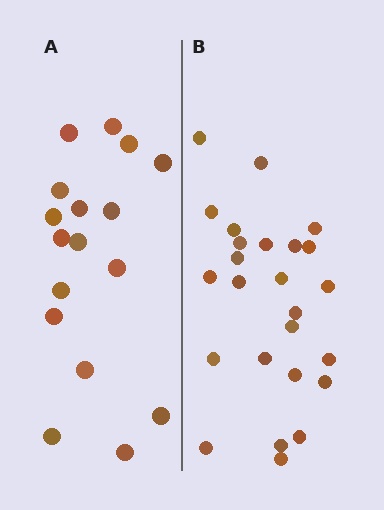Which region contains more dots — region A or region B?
Region B (the right region) has more dots.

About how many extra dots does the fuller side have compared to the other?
Region B has roughly 8 or so more dots than region A.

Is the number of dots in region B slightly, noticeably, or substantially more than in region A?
Region B has substantially more. The ratio is roughly 1.5 to 1.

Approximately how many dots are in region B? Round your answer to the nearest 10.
About 20 dots. (The exact count is 25, which rounds to 20.)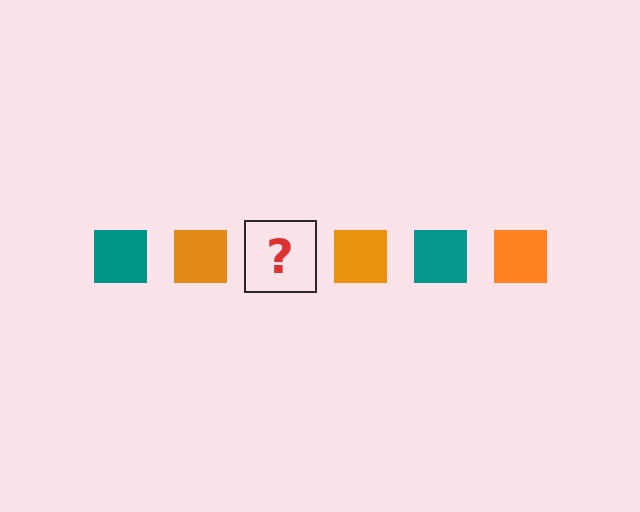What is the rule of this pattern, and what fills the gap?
The rule is that the pattern cycles through teal, orange squares. The gap should be filled with a teal square.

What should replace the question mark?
The question mark should be replaced with a teal square.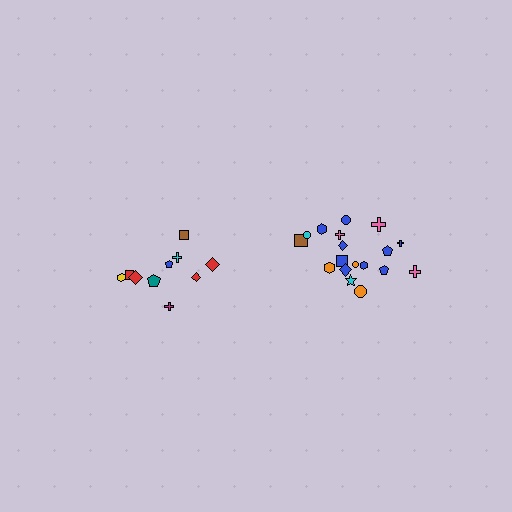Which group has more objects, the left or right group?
The right group.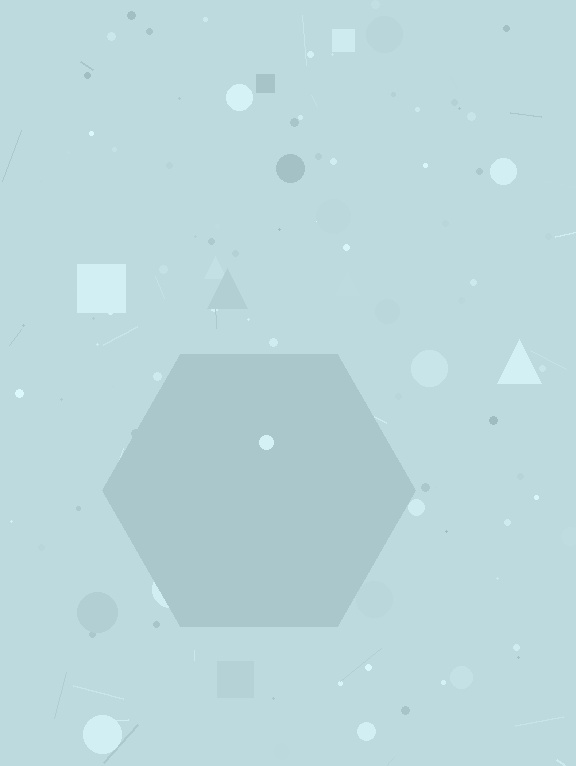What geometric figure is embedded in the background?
A hexagon is embedded in the background.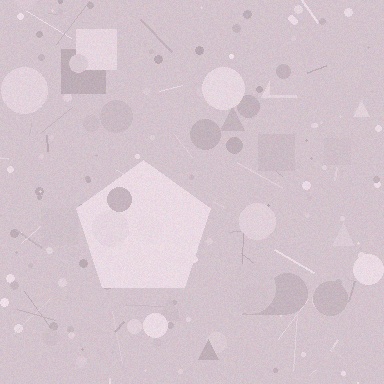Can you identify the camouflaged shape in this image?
The camouflaged shape is a pentagon.